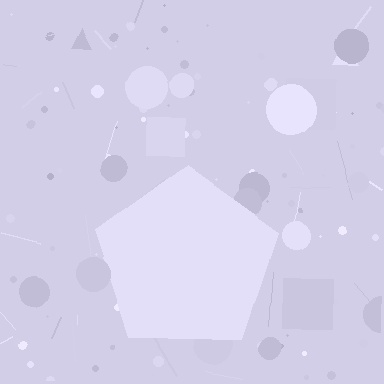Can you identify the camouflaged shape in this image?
The camouflaged shape is a pentagon.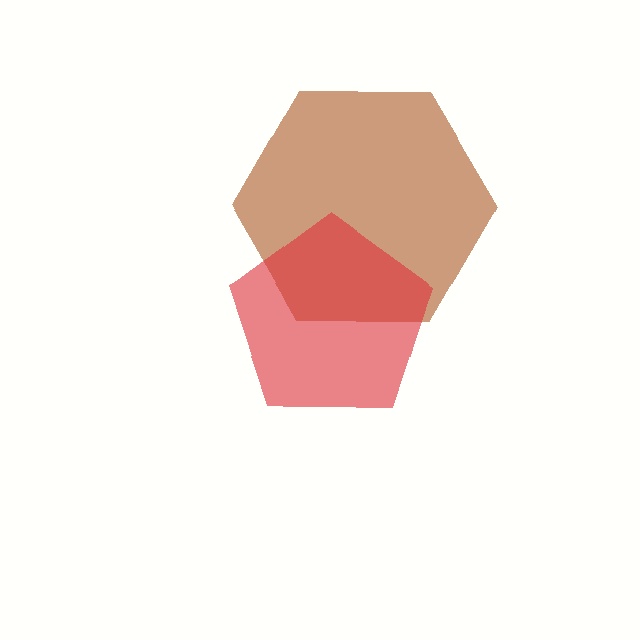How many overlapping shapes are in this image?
There are 2 overlapping shapes in the image.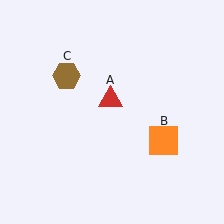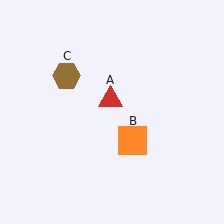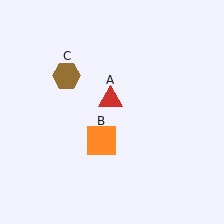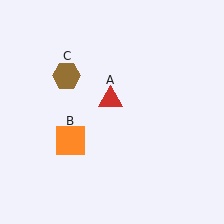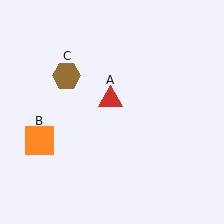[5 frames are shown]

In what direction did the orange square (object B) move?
The orange square (object B) moved left.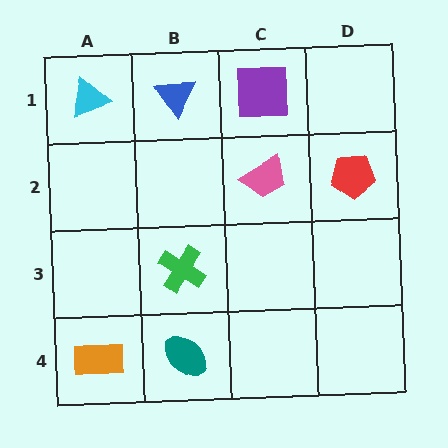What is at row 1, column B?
A blue triangle.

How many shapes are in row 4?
2 shapes.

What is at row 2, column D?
A red pentagon.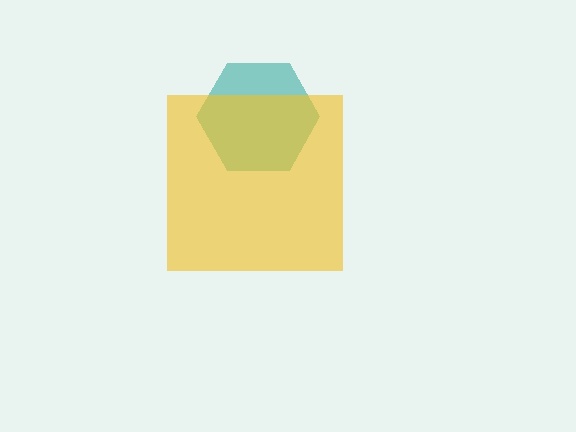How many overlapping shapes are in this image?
There are 2 overlapping shapes in the image.